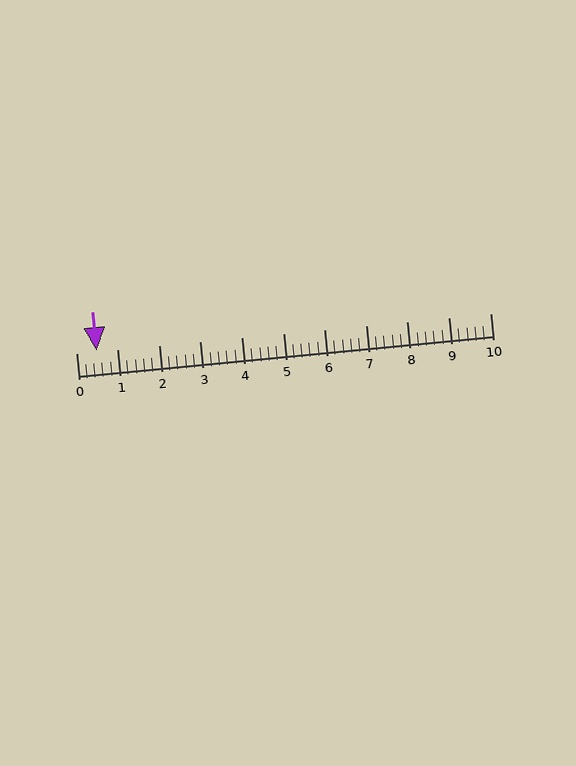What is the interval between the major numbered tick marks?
The major tick marks are spaced 1 units apart.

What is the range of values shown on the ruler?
The ruler shows values from 0 to 10.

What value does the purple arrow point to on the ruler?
The purple arrow points to approximately 0.5.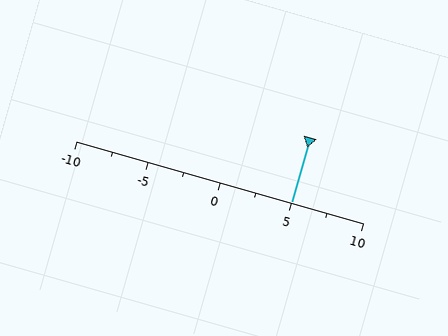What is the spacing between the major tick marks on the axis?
The major ticks are spaced 5 apart.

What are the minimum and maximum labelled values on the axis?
The axis runs from -10 to 10.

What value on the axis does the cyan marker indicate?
The marker indicates approximately 5.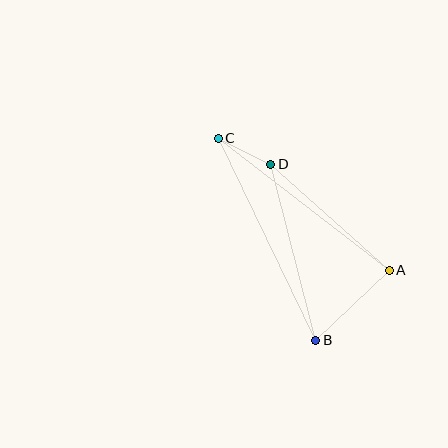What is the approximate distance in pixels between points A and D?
The distance between A and D is approximately 159 pixels.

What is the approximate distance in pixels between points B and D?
The distance between B and D is approximately 182 pixels.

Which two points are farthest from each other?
Points B and C are farthest from each other.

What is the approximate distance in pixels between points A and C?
The distance between A and C is approximately 216 pixels.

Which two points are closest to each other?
Points C and D are closest to each other.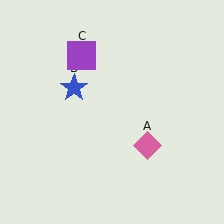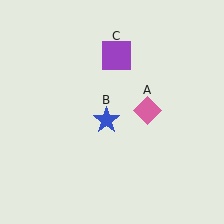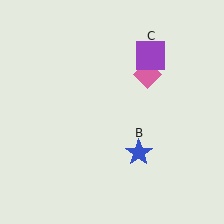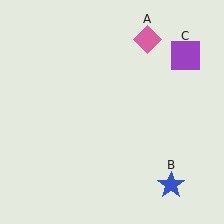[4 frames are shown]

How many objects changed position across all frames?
3 objects changed position: pink diamond (object A), blue star (object B), purple square (object C).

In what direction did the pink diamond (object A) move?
The pink diamond (object A) moved up.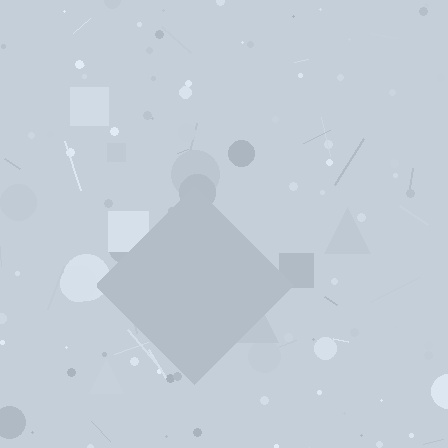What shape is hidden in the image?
A diamond is hidden in the image.